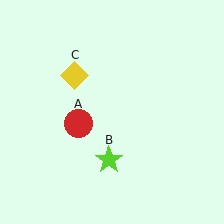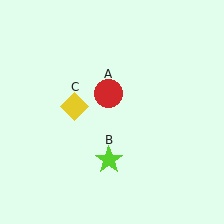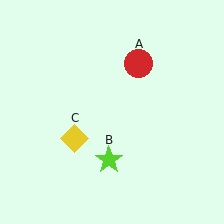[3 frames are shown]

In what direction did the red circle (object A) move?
The red circle (object A) moved up and to the right.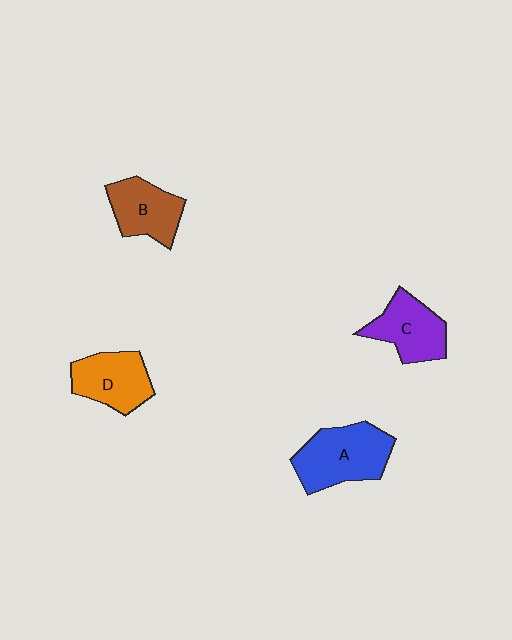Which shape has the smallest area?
Shape B (brown).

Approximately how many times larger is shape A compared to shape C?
Approximately 1.3 times.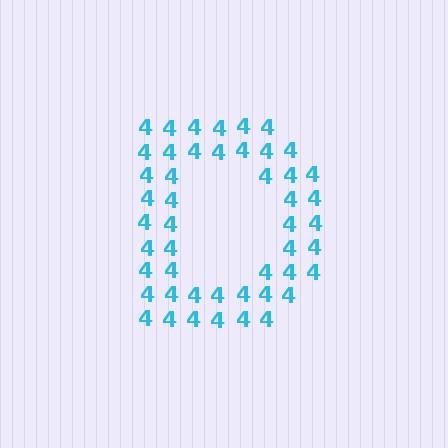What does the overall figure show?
The overall figure shows the letter D.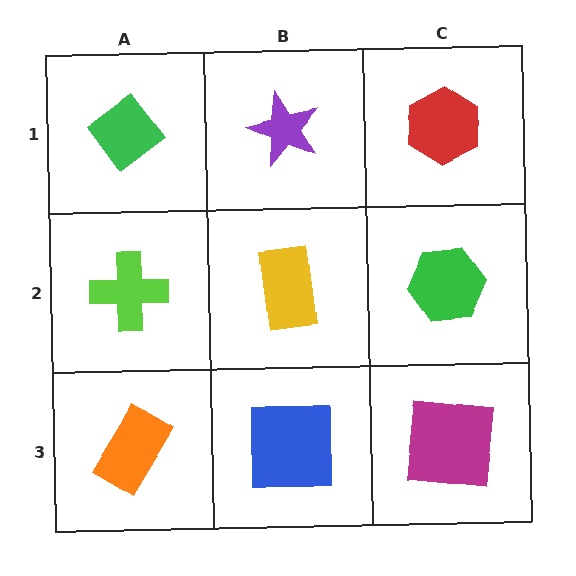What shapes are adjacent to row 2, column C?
A red hexagon (row 1, column C), a magenta square (row 3, column C), a yellow rectangle (row 2, column B).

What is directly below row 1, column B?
A yellow rectangle.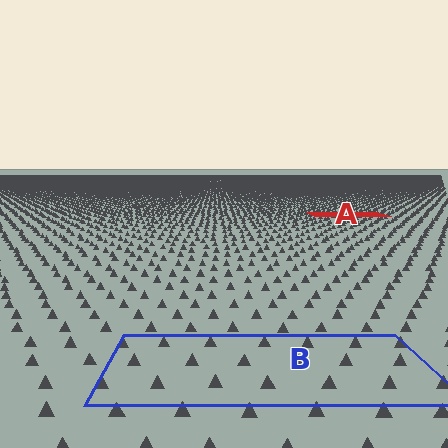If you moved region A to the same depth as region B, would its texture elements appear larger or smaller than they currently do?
They would appear larger. At a closer depth, the same texture elements are projected at a bigger on-screen size.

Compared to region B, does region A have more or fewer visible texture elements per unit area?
Region A has more texture elements per unit area — they are packed more densely because it is farther away.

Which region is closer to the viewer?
Region B is closer. The texture elements there are larger and more spread out.